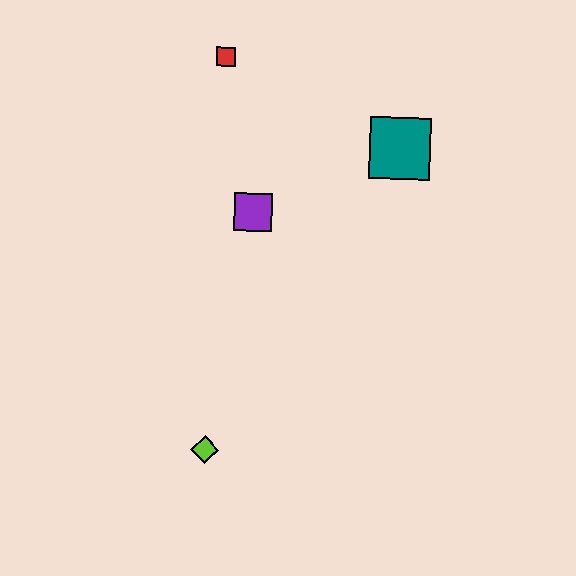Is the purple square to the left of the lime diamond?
No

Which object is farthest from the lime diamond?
The red square is farthest from the lime diamond.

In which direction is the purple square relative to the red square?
The purple square is below the red square.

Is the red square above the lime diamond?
Yes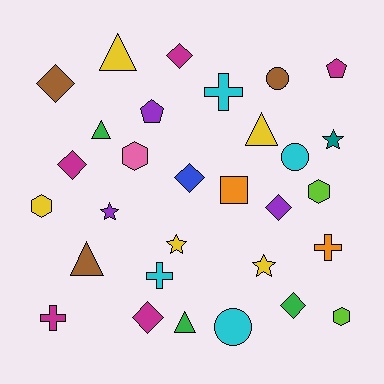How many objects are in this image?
There are 30 objects.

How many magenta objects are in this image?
There are 5 magenta objects.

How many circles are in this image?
There are 3 circles.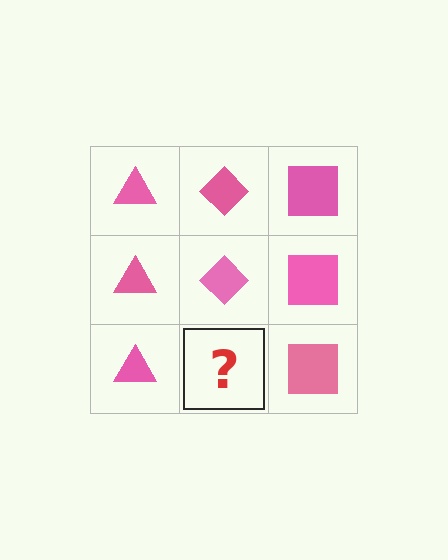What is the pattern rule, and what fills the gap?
The rule is that each column has a consistent shape. The gap should be filled with a pink diamond.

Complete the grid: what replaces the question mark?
The question mark should be replaced with a pink diamond.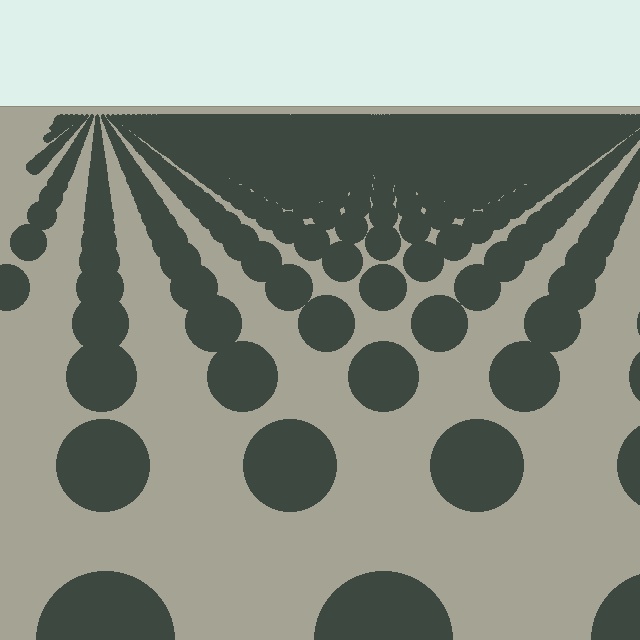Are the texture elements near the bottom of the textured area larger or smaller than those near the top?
Larger. Near the bottom, elements are closer to the viewer and appear at a bigger on-screen size.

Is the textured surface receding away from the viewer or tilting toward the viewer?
The surface is receding away from the viewer. Texture elements get smaller and denser toward the top.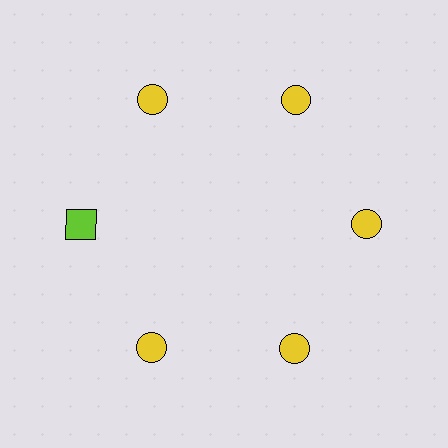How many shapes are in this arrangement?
There are 6 shapes arranged in a ring pattern.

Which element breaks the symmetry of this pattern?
The lime square at roughly the 9 o'clock position breaks the symmetry. All other shapes are yellow circles.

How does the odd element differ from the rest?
It differs in both color (lime instead of yellow) and shape (square instead of circle).